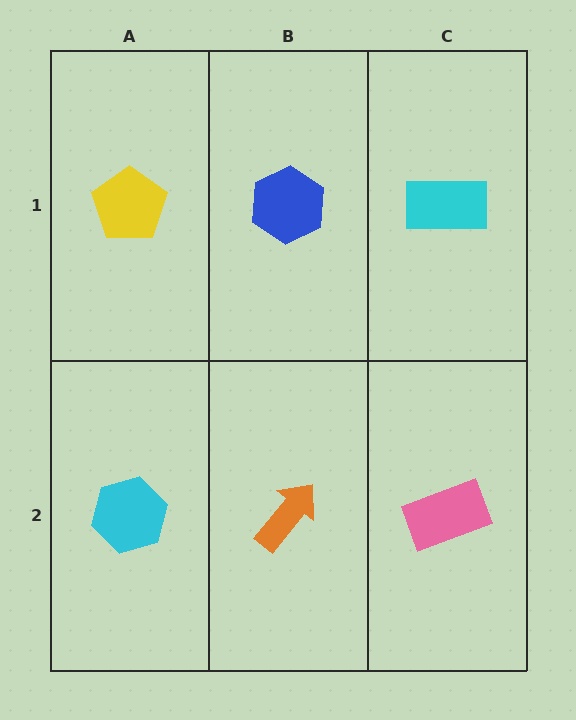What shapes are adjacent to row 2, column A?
A yellow pentagon (row 1, column A), an orange arrow (row 2, column B).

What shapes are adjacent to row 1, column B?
An orange arrow (row 2, column B), a yellow pentagon (row 1, column A), a cyan rectangle (row 1, column C).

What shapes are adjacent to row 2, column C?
A cyan rectangle (row 1, column C), an orange arrow (row 2, column B).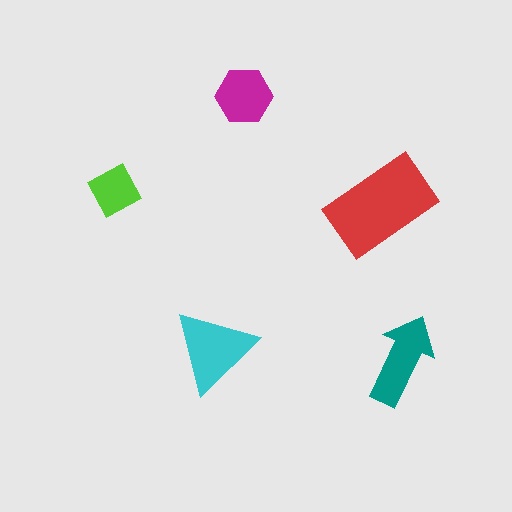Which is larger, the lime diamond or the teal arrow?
The teal arrow.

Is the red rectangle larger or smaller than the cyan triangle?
Larger.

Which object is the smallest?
The lime diamond.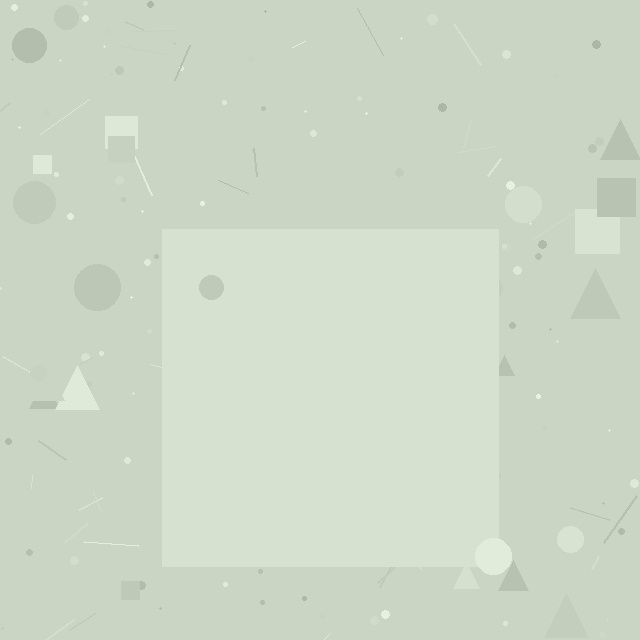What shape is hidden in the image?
A square is hidden in the image.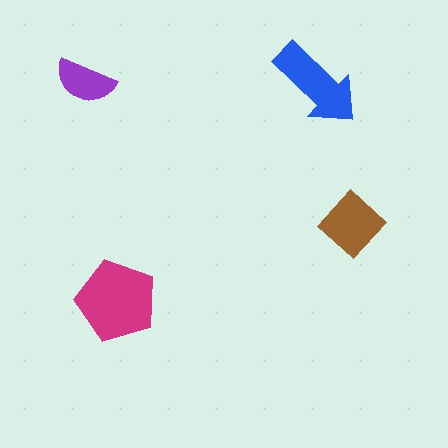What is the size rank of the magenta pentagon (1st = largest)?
1st.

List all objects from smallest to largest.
The purple semicircle, the brown diamond, the blue arrow, the magenta pentagon.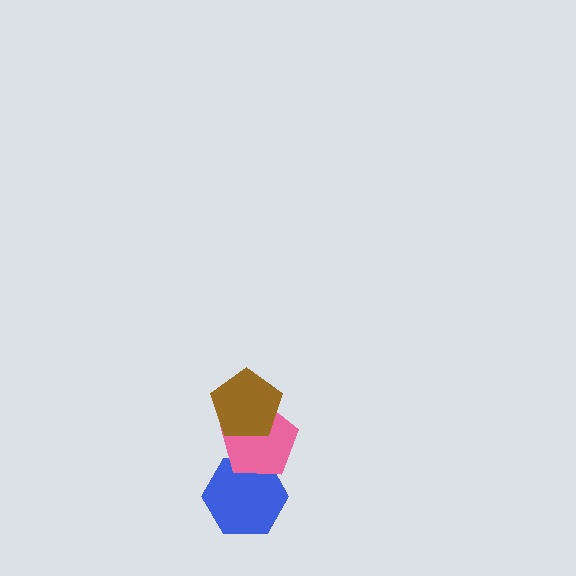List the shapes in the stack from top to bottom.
From top to bottom: the brown pentagon, the pink pentagon, the blue hexagon.